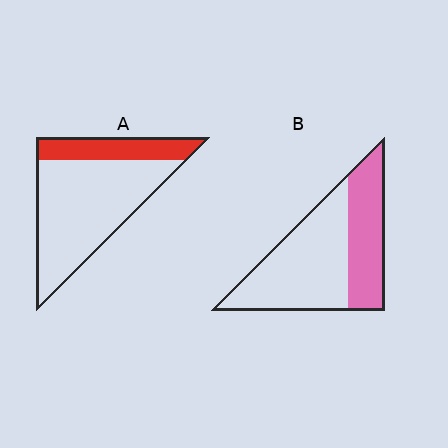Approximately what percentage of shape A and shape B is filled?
A is approximately 25% and B is approximately 40%.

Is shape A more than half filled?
No.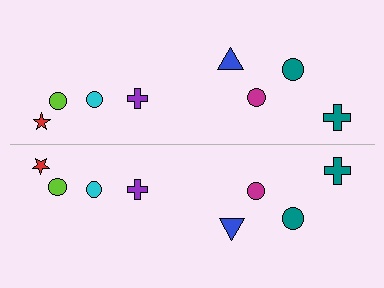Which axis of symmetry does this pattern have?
The pattern has a horizontal axis of symmetry running through the center of the image.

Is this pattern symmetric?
Yes, this pattern has bilateral (reflection) symmetry.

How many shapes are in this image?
There are 16 shapes in this image.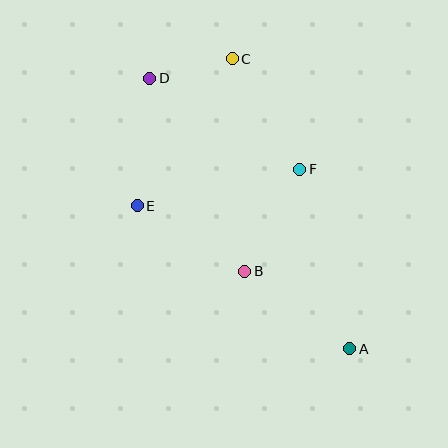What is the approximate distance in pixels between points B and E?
The distance between B and E is approximately 126 pixels.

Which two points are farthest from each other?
Points A and D are farthest from each other.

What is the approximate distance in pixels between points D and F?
The distance between D and F is approximately 176 pixels.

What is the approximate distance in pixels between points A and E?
The distance between A and E is approximately 256 pixels.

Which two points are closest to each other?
Points C and D are closest to each other.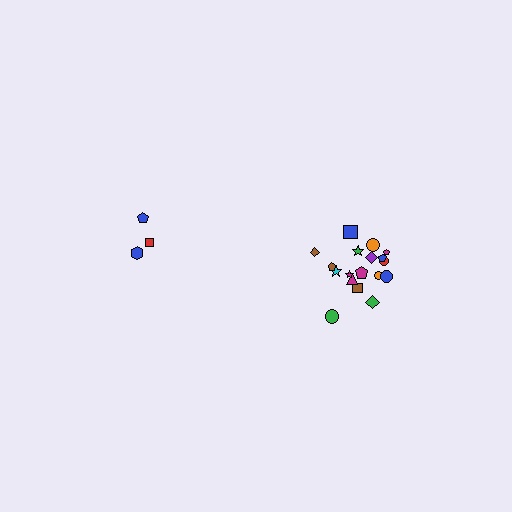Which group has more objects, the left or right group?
The right group.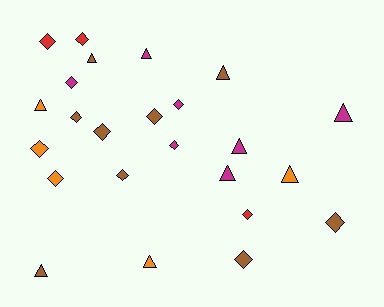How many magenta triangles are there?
There are 4 magenta triangles.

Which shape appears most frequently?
Diamond, with 14 objects.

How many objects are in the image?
There are 24 objects.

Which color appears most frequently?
Brown, with 9 objects.